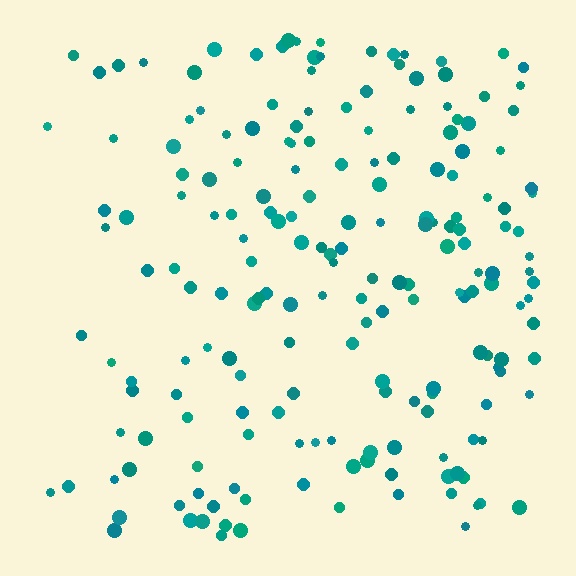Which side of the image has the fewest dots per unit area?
The left.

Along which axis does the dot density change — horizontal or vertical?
Horizontal.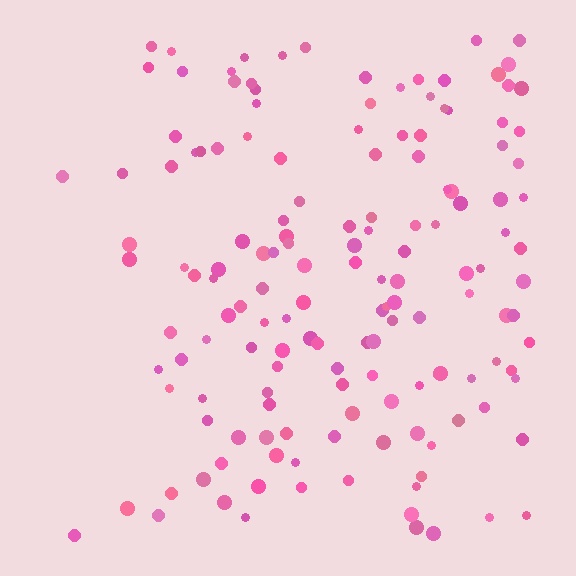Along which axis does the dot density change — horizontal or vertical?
Horizontal.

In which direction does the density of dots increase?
From left to right, with the right side densest.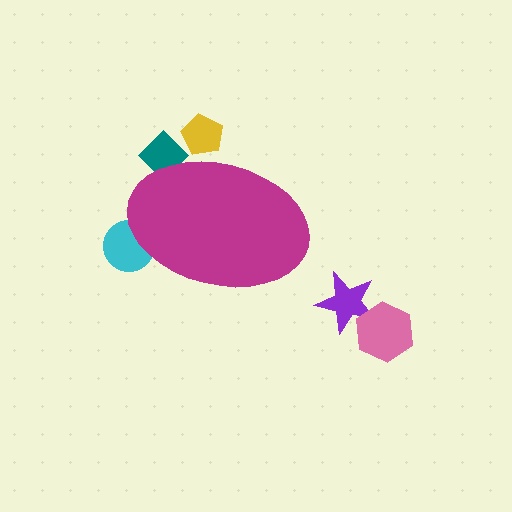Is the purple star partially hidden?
No, the purple star is fully visible.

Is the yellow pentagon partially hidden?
Yes, the yellow pentagon is partially hidden behind the magenta ellipse.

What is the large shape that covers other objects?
A magenta ellipse.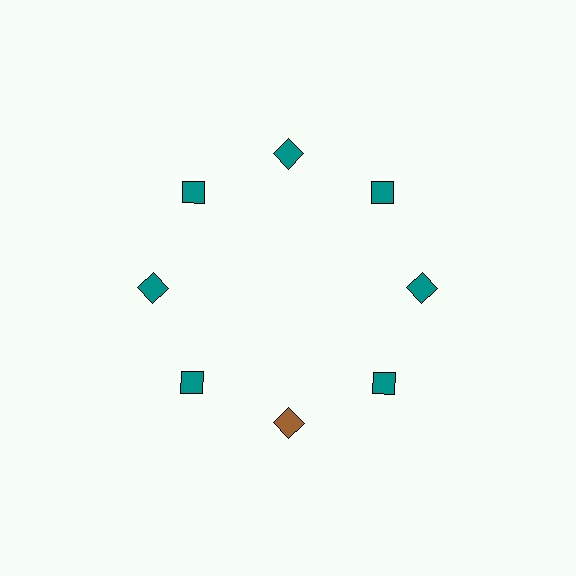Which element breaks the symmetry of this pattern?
The brown diamond at roughly the 6 o'clock position breaks the symmetry. All other shapes are teal diamonds.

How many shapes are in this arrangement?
There are 8 shapes arranged in a ring pattern.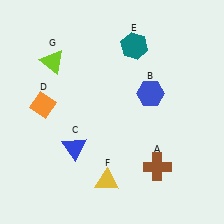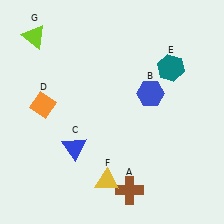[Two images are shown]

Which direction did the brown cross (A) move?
The brown cross (A) moved left.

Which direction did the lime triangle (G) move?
The lime triangle (G) moved up.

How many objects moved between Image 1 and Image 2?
3 objects moved between the two images.